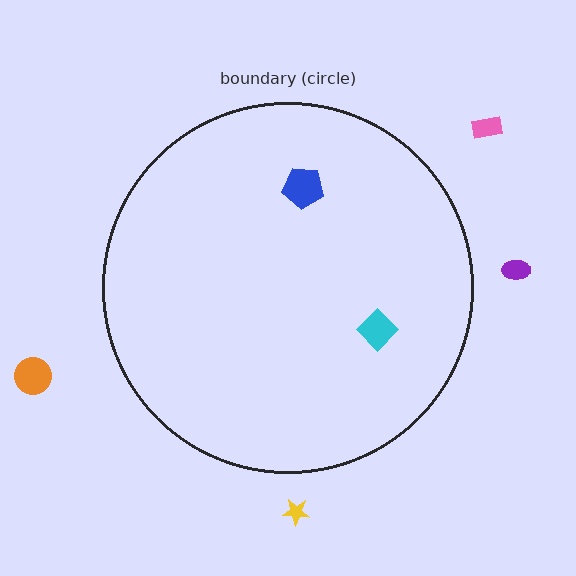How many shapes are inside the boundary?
2 inside, 4 outside.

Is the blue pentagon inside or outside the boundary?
Inside.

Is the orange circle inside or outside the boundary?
Outside.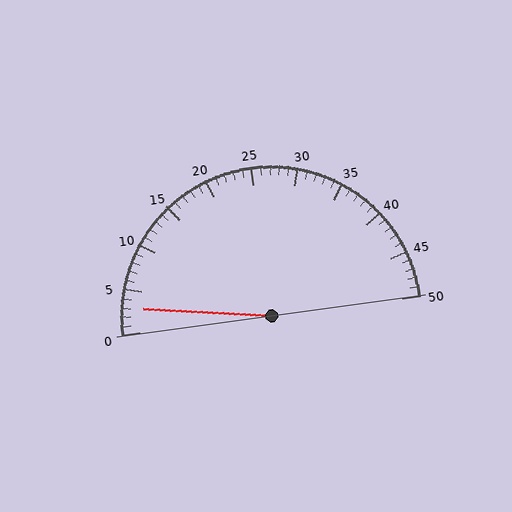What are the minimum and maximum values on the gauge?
The gauge ranges from 0 to 50.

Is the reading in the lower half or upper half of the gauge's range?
The reading is in the lower half of the range (0 to 50).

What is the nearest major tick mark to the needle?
The nearest major tick mark is 5.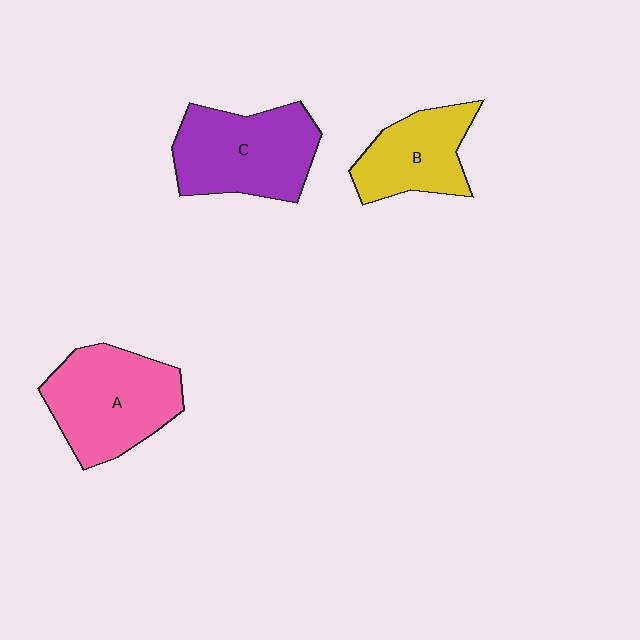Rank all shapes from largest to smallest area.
From largest to smallest: A (pink), C (purple), B (yellow).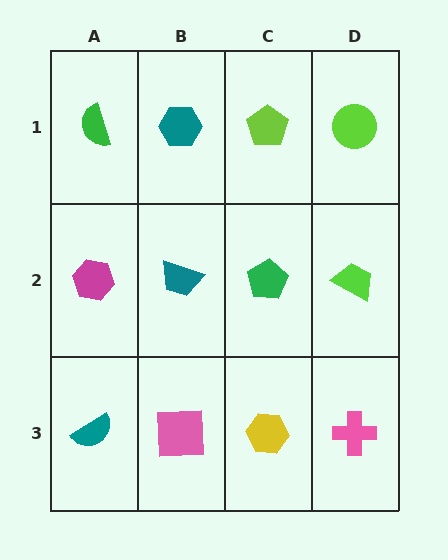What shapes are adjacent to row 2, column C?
A lime pentagon (row 1, column C), a yellow hexagon (row 3, column C), a teal trapezoid (row 2, column B), a lime trapezoid (row 2, column D).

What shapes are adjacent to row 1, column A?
A magenta hexagon (row 2, column A), a teal hexagon (row 1, column B).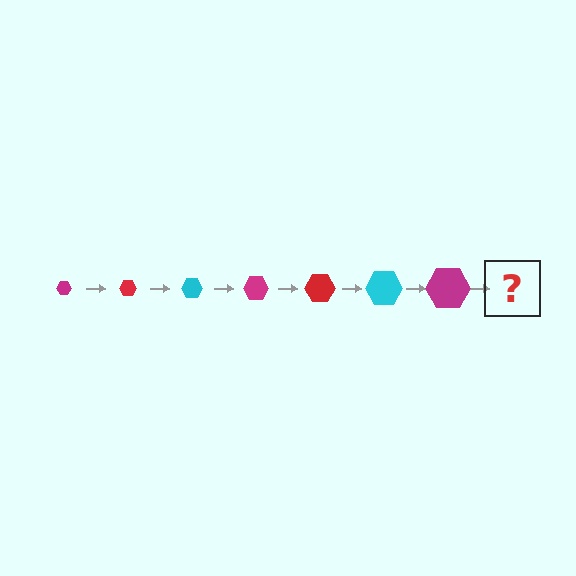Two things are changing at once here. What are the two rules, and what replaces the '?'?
The two rules are that the hexagon grows larger each step and the color cycles through magenta, red, and cyan. The '?' should be a red hexagon, larger than the previous one.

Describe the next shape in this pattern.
It should be a red hexagon, larger than the previous one.